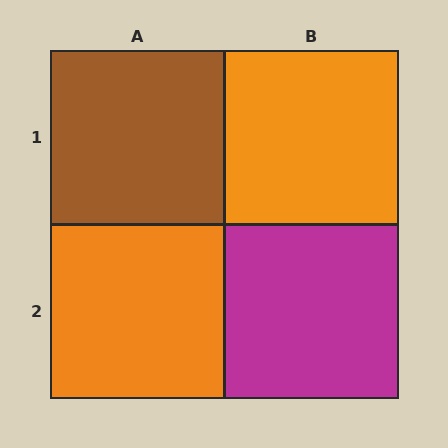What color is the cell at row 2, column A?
Orange.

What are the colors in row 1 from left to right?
Brown, orange.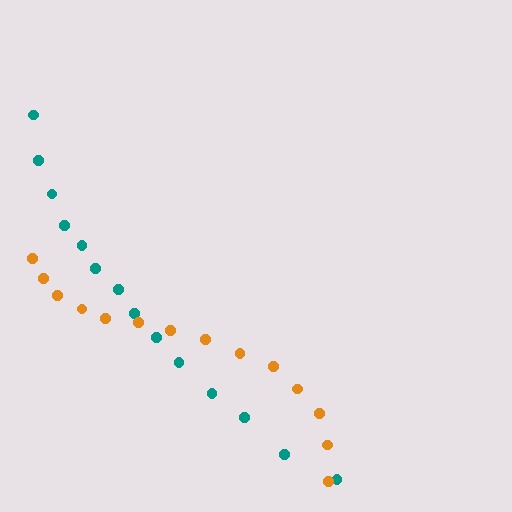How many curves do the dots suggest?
There are 2 distinct paths.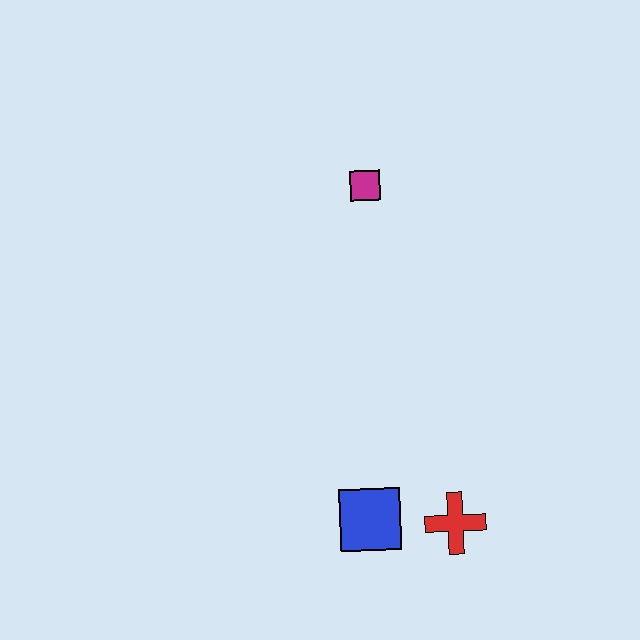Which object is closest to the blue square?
The red cross is closest to the blue square.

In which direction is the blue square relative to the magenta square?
The blue square is below the magenta square.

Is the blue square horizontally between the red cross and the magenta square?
No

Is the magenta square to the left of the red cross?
Yes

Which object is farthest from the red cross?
The magenta square is farthest from the red cross.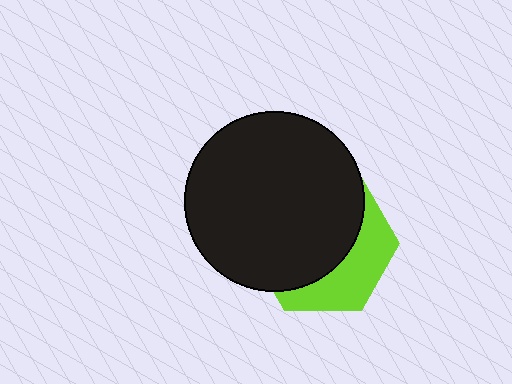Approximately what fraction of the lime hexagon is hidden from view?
Roughly 64% of the lime hexagon is hidden behind the black circle.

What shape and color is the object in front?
The object in front is a black circle.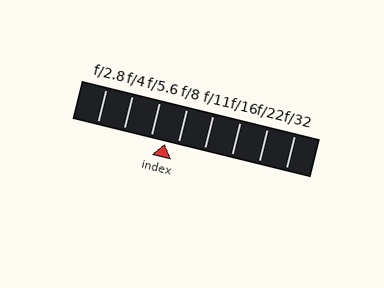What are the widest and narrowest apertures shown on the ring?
The widest aperture shown is f/2.8 and the narrowest is f/32.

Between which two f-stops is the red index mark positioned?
The index mark is between f/5.6 and f/8.